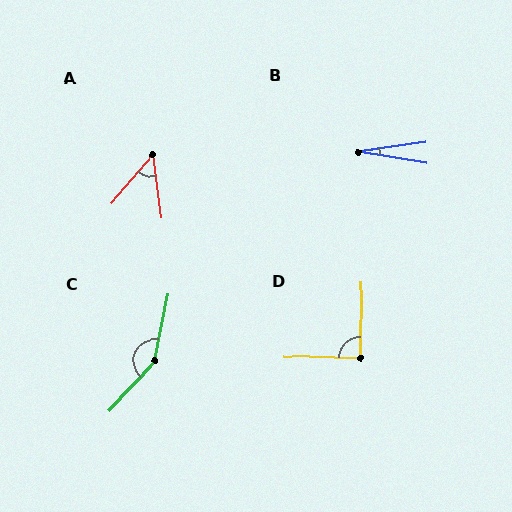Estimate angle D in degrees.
Approximately 89 degrees.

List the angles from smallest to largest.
B (18°), A (48°), D (89°), C (148°).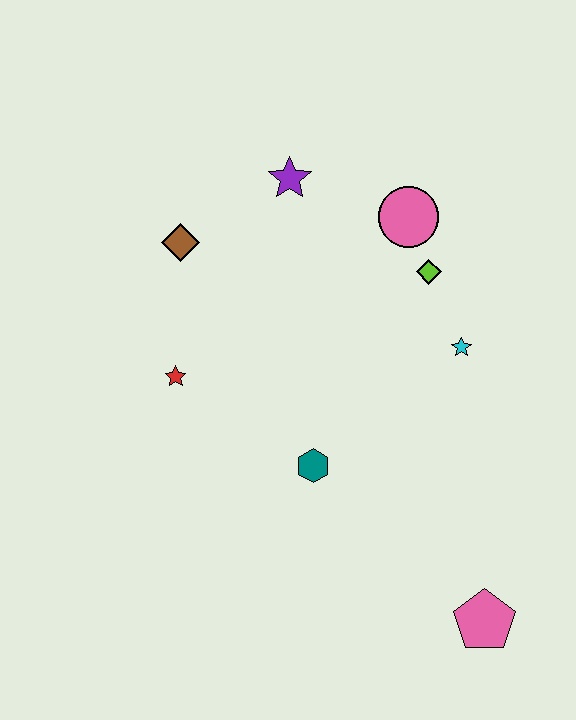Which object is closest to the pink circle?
The lime diamond is closest to the pink circle.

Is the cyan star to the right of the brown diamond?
Yes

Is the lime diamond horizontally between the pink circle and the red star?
No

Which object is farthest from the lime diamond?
The pink pentagon is farthest from the lime diamond.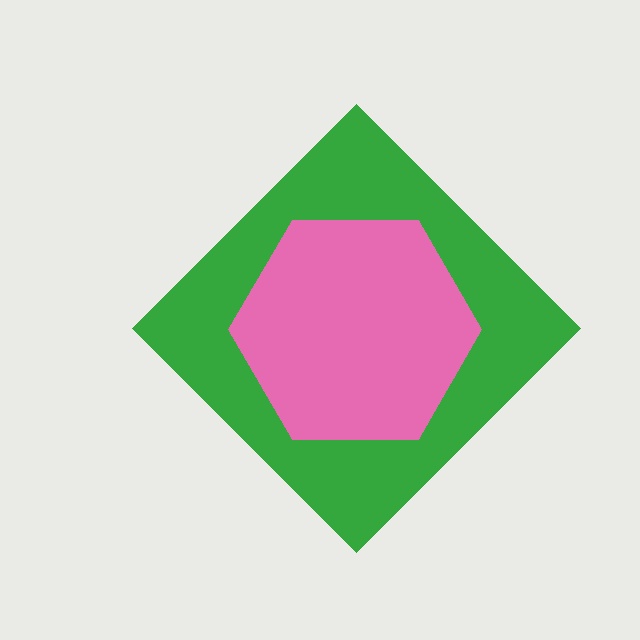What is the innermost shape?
The pink hexagon.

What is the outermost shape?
The green diamond.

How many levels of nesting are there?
2.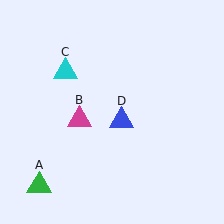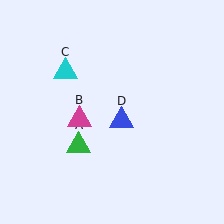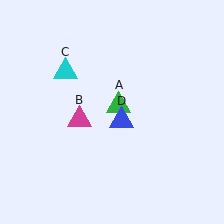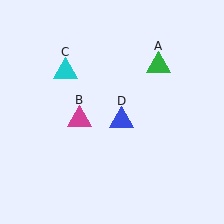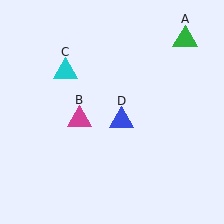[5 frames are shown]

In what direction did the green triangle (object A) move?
The green triangle (object A) moved up and to the right.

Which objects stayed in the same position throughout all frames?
Magenta triangle (object B) and cyan triangle (object C) and blue triangle (object D) remained stationary.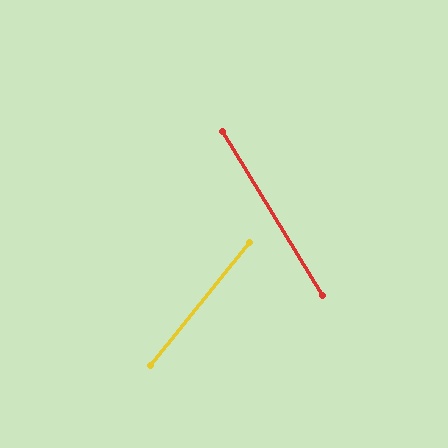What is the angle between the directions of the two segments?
Approximately 70 degrees.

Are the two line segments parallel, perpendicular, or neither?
Neither parallel nor perpendicular — they differ by about 70°.